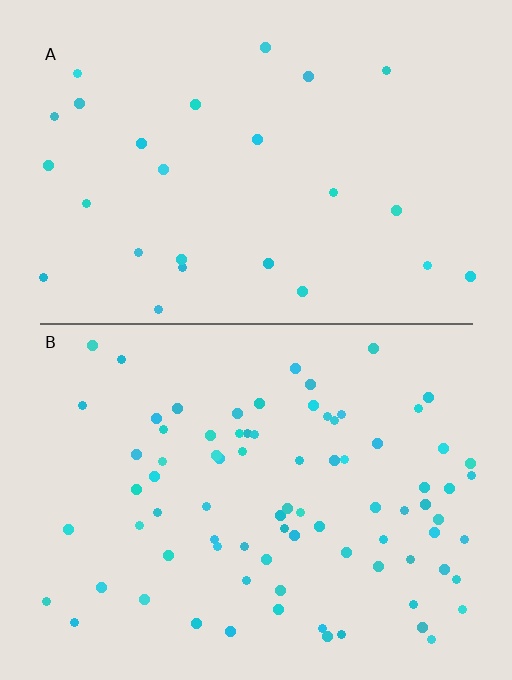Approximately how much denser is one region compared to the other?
Approximately 3.1× — region B over region A.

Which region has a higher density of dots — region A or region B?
B (the bottom).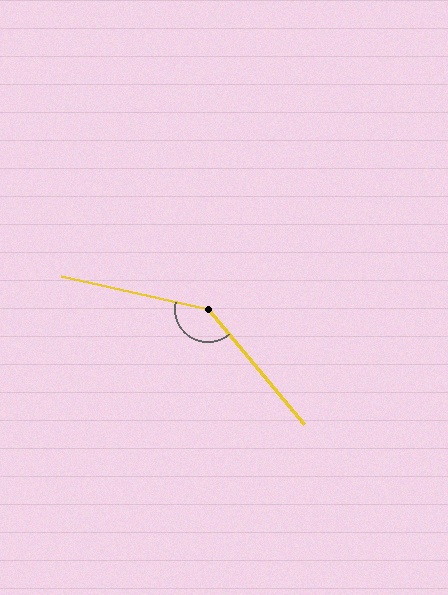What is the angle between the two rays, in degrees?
Approximately 143 degrees.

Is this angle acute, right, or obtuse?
It is obtuse.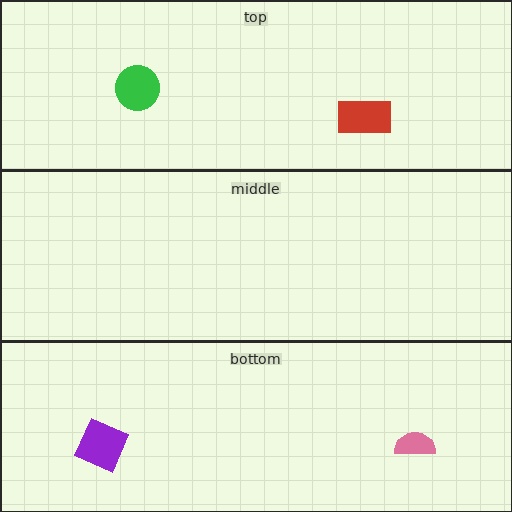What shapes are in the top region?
The green circle, the red rectangle.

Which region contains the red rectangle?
The top region.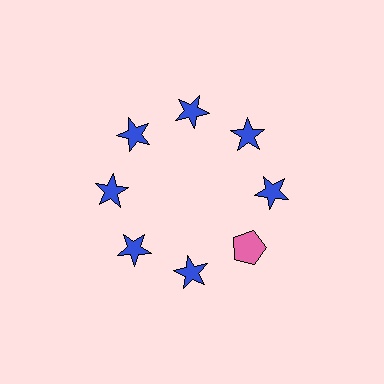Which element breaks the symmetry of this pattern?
The pink pentagon at roughly the 4 o'clock position breaks the symmetry. All other shapes are blue stars.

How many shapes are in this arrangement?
There are 8 shapes arranged in a ring pattern.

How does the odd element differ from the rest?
It differs in both color (pink instead of blue) and shape (pentagon instead of star).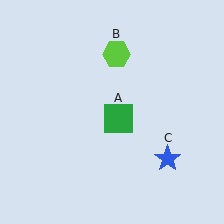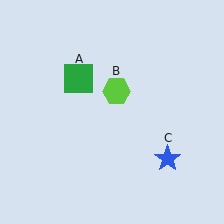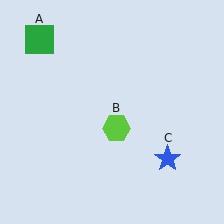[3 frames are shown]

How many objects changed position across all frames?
2 objects changed position: green square (object A), lime hexagon (object B).